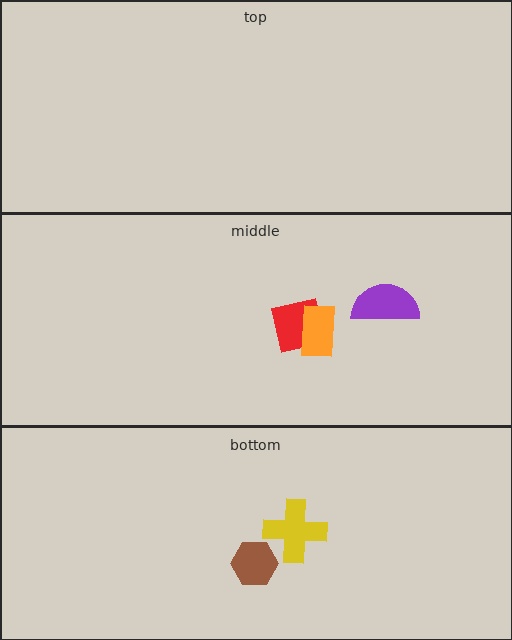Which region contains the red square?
The middle region.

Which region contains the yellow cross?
The bottom region.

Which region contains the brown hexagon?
The bottom region.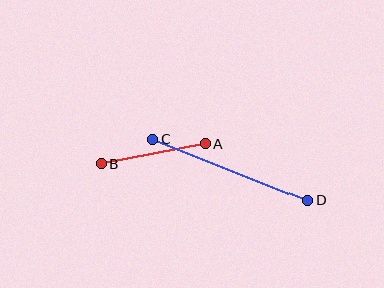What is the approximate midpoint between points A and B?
The midpoint is at approximately (153, 154) pixels.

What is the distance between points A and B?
The distance is approximately 106 pixels.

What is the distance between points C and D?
The distance is approximately 167 pixels.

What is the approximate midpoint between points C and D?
The midpoint is at approximately (231, 170) pixels.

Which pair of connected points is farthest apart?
Points C and D are farthest apart.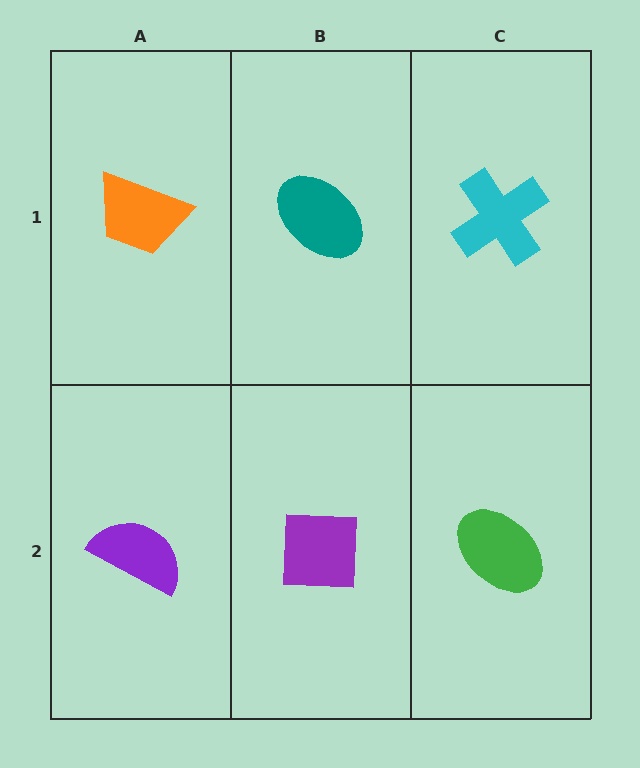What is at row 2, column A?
A purple semicircle.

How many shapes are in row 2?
3 shapes.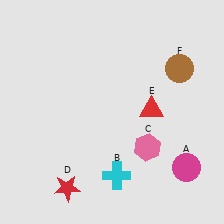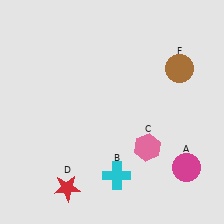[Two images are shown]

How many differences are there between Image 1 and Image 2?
There is 1 difference between the two images.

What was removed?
The red triangle (E) was removed in Image 2.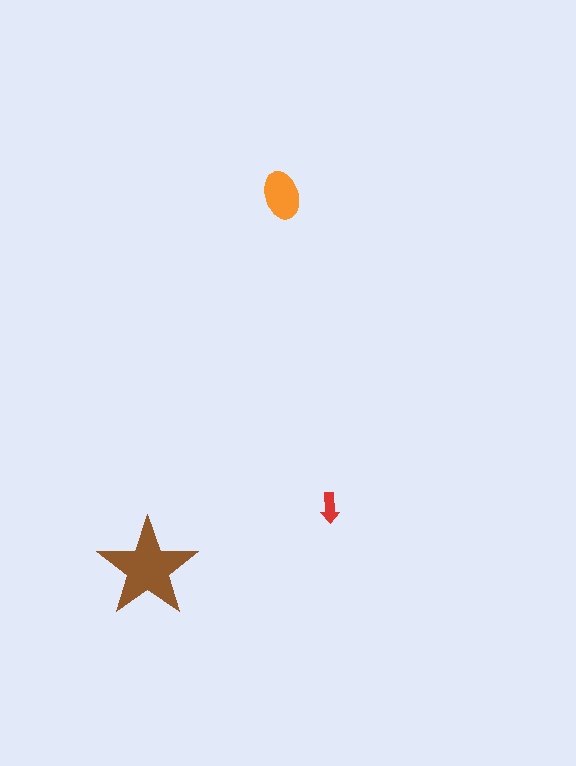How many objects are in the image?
There are 3 objects in the image.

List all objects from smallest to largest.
The red arrow, the orange ellipse, the brown star.